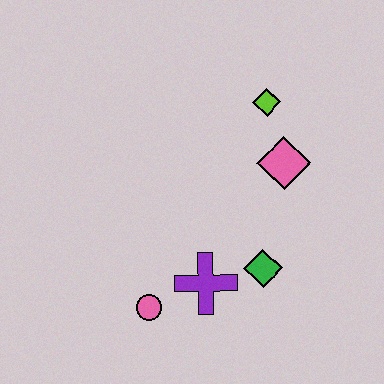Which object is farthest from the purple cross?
The lime diamond is farthest from the purple cross.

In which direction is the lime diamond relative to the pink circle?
The lime diamond is above the pink circle.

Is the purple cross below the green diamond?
Yes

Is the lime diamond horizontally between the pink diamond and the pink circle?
Yes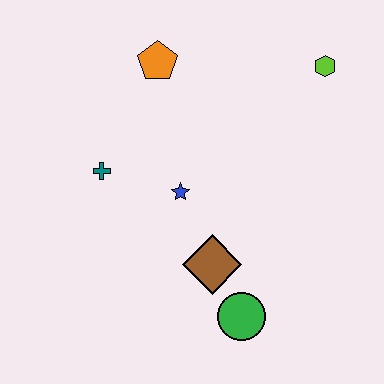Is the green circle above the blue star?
No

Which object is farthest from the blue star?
The lime hexagon is farthest from the blue star.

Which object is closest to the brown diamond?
The green circle is closest to the brown diamond.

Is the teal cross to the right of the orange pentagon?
No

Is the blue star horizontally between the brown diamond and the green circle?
No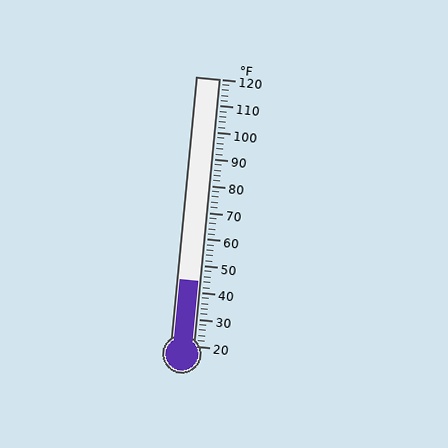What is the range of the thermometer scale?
The thermometer scale ranges from 20°F to 120°F.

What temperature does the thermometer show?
The thermometer shows approximately 44°F.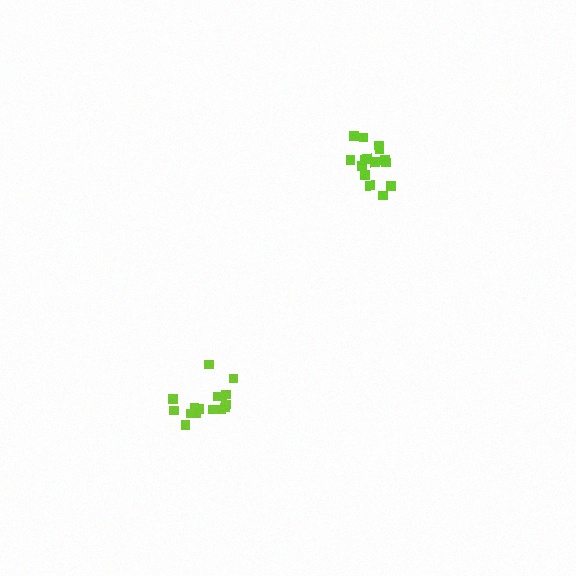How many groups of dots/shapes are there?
There are 2 groups.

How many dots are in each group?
Group 1: 15 dots, Group 2: 16 dots (31 total).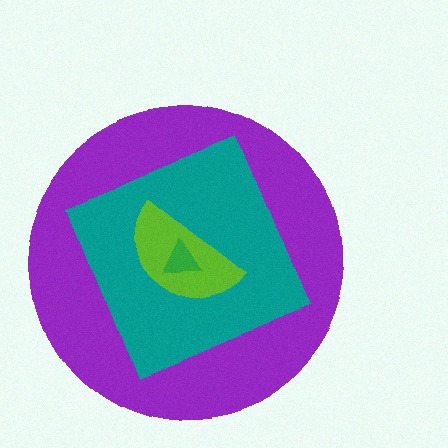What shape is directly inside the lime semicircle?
The green triangle.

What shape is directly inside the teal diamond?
The lime semicircle.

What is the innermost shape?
The green triangle.